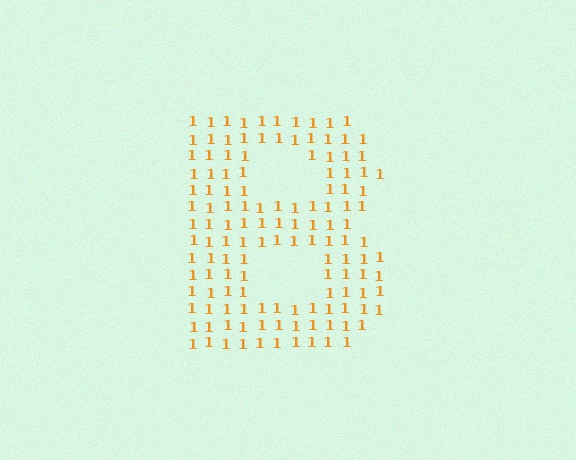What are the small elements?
The small elements are digit 1's.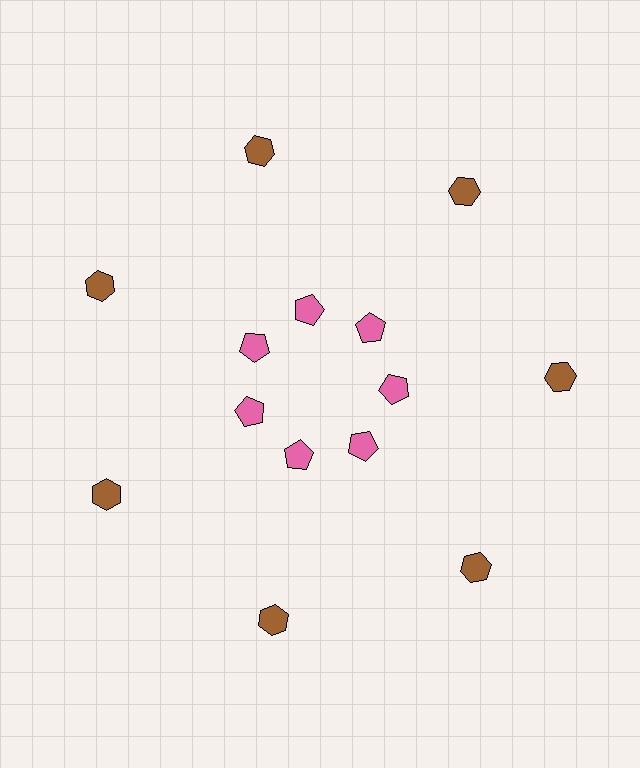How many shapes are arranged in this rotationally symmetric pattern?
There are 14 shapes, arranged in 7 groups of 2.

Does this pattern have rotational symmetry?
Yes, this pattern has 7-fold rotational symmetry. It looks the same after rotating 51 degrees around the center.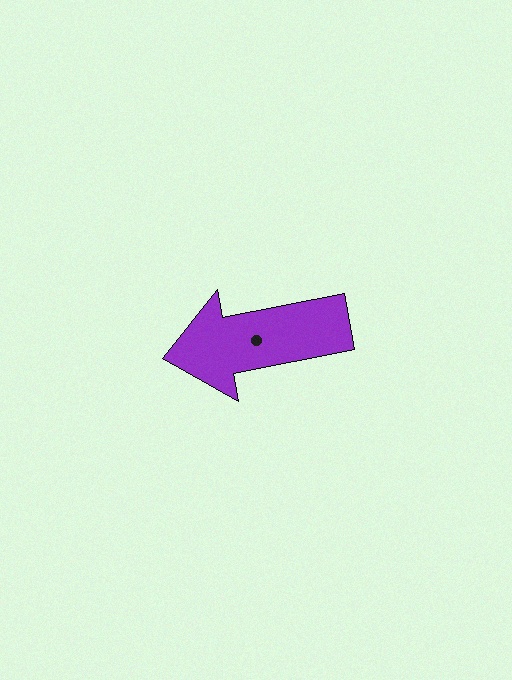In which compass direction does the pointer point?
West.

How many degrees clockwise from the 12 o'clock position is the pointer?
Approximately 259 degrees.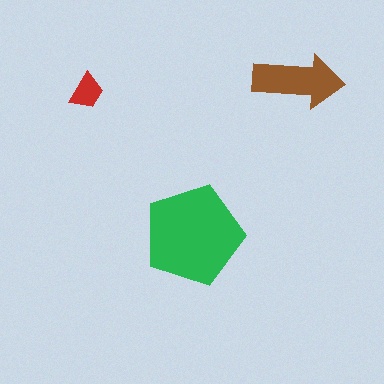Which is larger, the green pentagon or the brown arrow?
The green pentagon.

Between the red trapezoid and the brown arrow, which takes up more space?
The brown arrow.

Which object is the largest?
The green pentagon.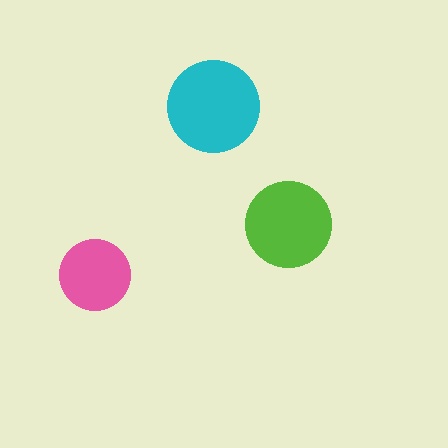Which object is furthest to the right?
The lime circle is rightmost.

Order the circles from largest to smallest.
the cyan one, the lime one, the pink one.